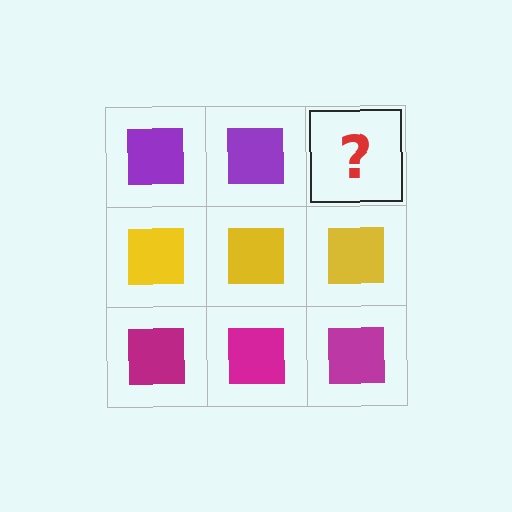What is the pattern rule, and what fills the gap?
The rule is that each row has a consistent color. The gap should be filled with a purple square.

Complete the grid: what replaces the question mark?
The question mark should be replaced with a purple square.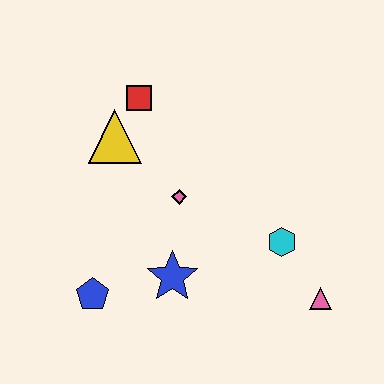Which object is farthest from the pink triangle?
The red square is farthest from the pink triangle.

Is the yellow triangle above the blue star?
Yes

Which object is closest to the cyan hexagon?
The pink triangle is closest to the cyan hexagon.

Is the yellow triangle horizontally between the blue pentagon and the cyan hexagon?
Yes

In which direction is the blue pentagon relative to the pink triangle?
The blue pentagon is to the left of the pink triangle.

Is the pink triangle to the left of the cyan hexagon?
No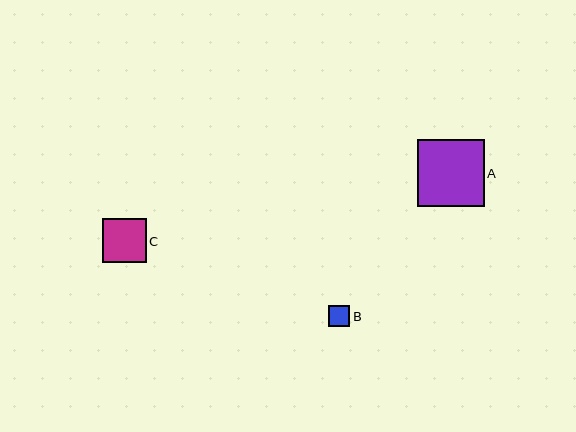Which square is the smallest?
Square B is the smallest with a size of approximately 21 pixels.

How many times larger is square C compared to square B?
Square C is approximately 2.1 times the size of square B.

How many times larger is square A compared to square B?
Square A is approximately 3.2 times the size of square B.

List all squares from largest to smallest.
From largest to smallest: A, C, B.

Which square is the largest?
Square A is the largest with a size of approximately 67 pixels.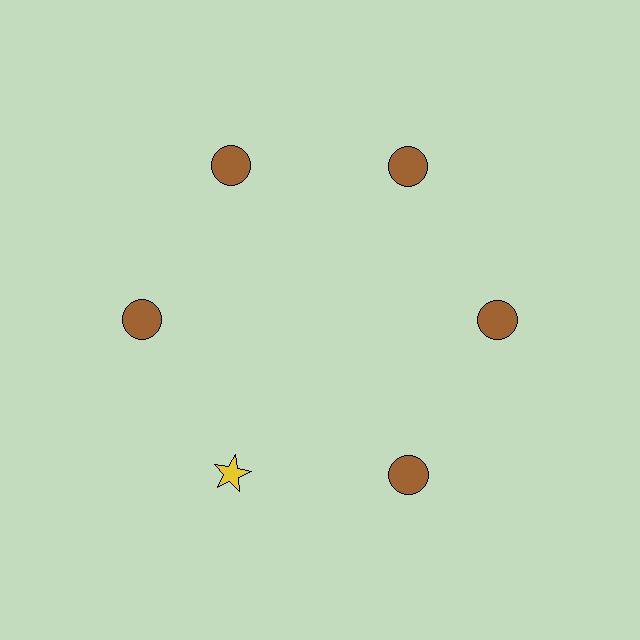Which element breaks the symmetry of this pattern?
The yellow star at roughly the 7 o'clock position breaks the symmetry. All other shapes are brown circles.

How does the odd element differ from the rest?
It differs in both color (yellow instead of brown) and shape (star instead of circle).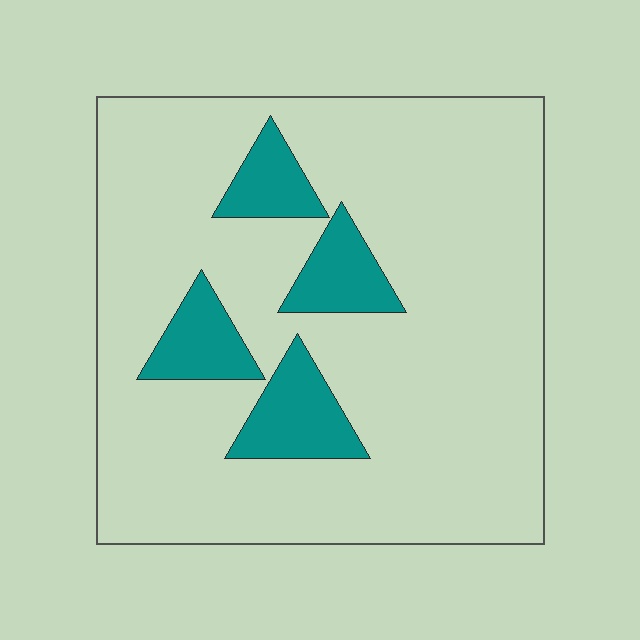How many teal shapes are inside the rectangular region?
4.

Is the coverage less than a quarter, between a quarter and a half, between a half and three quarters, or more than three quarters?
Less than a quarter.